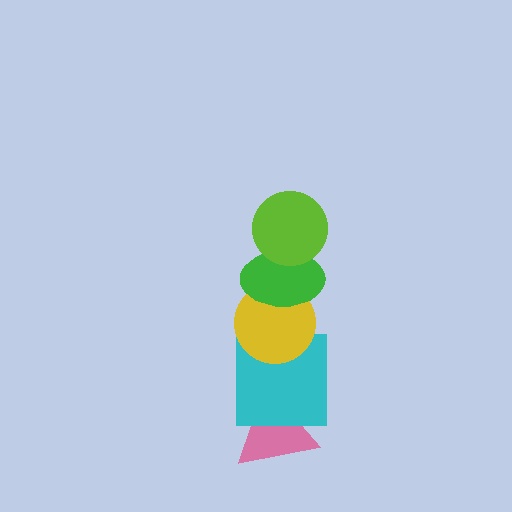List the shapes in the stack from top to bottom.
From top to bottom: the lime circle, the green ellipse, the yellow circle, the cyan square, the pink triangle.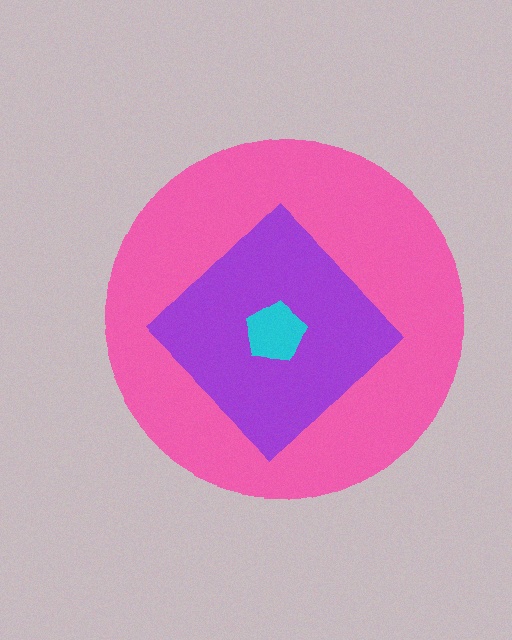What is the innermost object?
The cyan pentagon.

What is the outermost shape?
The pink circle.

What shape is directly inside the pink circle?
The purple diamond.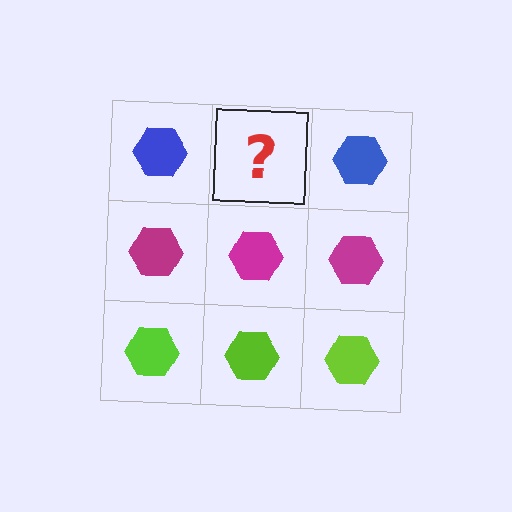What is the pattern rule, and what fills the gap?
The rule is that each row has a consistent color. The gap should be filled with a blue hexagon.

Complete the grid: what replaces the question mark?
The question mark should be replaced with a blue hexagon.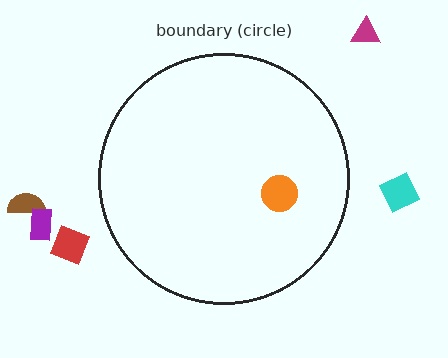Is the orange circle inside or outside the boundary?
Inside.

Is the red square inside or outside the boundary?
Outside.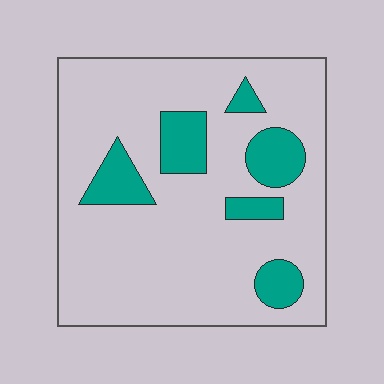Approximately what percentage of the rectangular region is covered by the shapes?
Approximately 15%.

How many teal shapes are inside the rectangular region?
6.